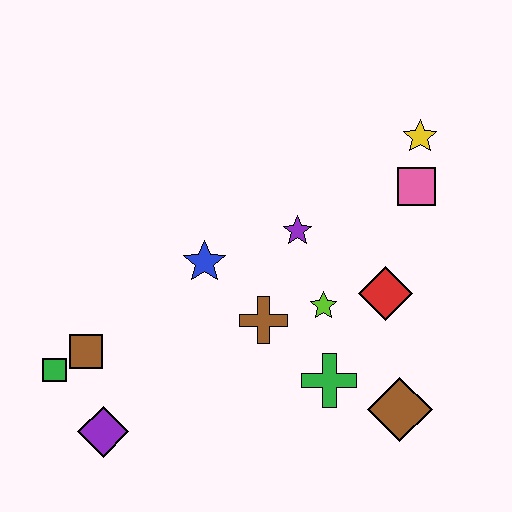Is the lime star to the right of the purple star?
Yes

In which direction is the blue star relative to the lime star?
The blue star is to the left of the lime star.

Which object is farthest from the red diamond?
The green square is farthest from the red diamond.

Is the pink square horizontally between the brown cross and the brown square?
No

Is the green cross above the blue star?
No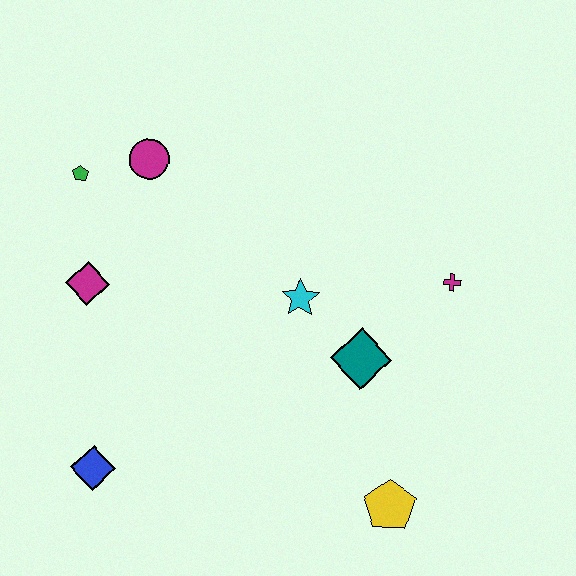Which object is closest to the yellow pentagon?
The teal diamond is closest to the yellow pentagon.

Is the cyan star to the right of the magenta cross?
No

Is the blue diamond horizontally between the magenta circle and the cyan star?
No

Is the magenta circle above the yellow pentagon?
Yes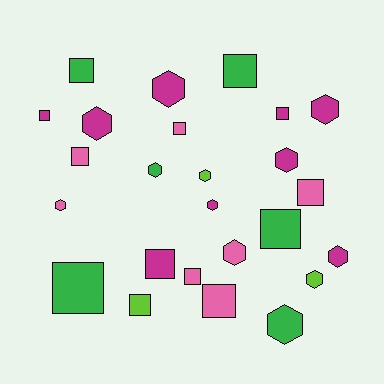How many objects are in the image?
There are 25 objects.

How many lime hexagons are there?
There are 2 lime hexagons.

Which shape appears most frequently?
Square, with 13 objects.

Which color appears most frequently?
Magenta, with 9 objects.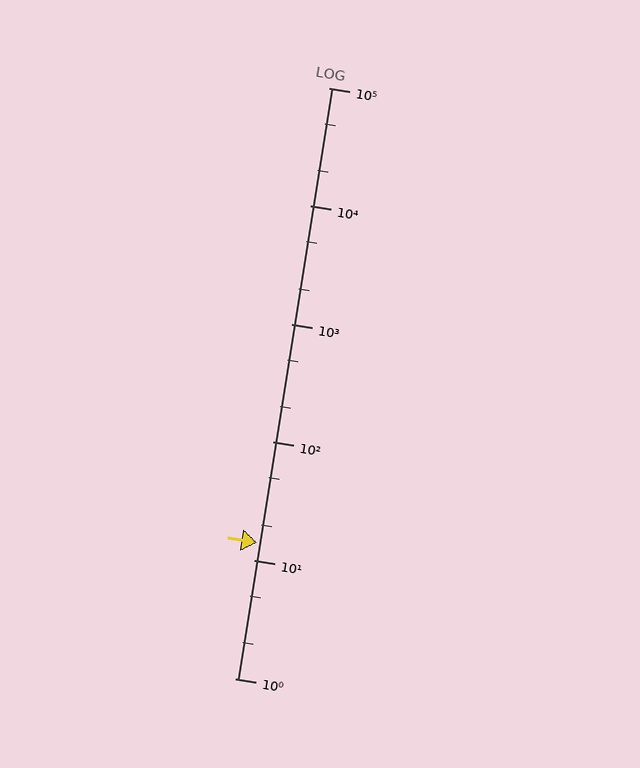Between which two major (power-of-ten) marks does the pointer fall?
The pointer is between 10 and 100.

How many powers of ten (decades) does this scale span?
The scale spans 5 decades, from 1 to 100000.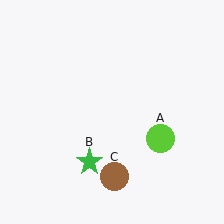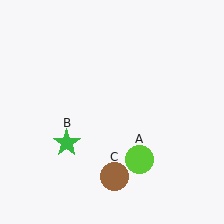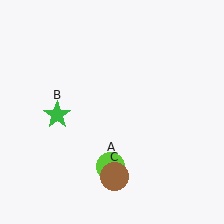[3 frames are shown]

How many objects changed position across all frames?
2 objects changed position: lime circle (object A), green star (object B).